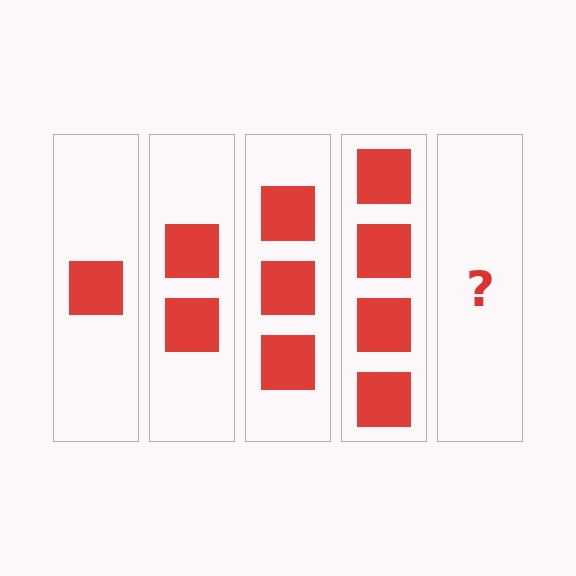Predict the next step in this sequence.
The next step is 5 squares.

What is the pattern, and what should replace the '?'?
The pattern is that each step adds one more square. The '?' should be 5 squares.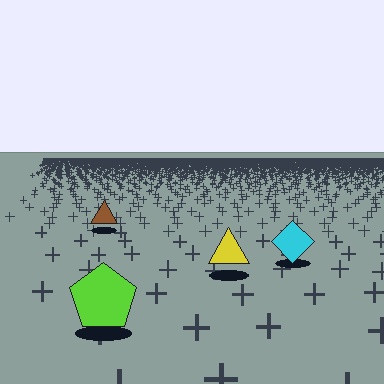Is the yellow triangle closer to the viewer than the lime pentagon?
No. The lime pentagon is closer — you can tell from the texture gradient: the ground texture is coarser near it.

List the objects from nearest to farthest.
From nearest to farthest: the lime pentagon, the yellow triangle, the cyan diamond, the brown triangle.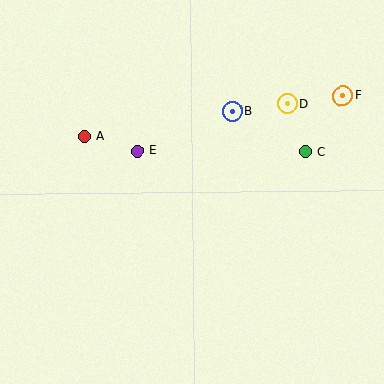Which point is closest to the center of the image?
Point E at (137, 151) is closest to the center.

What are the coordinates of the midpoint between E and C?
The midpoint between E and C is at (221, 151).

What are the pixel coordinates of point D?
Point D is at (287, 104).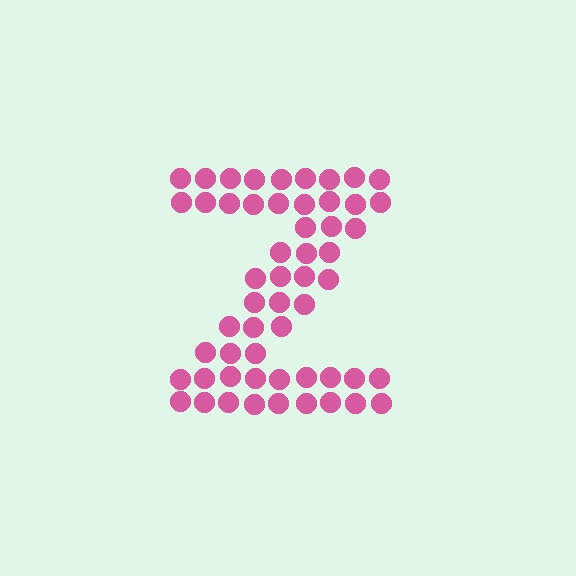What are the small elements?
The small elements are circles.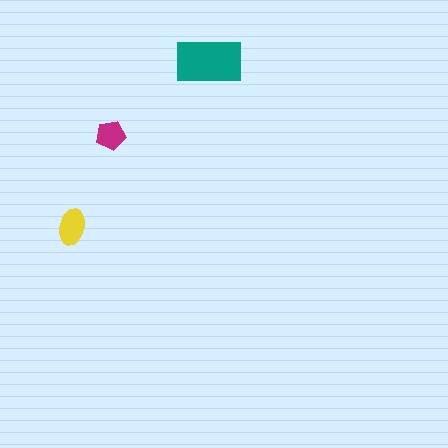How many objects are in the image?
There are 3 objects in the image.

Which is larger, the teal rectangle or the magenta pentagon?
The teal rectangle.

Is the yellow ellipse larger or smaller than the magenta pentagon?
Larger.